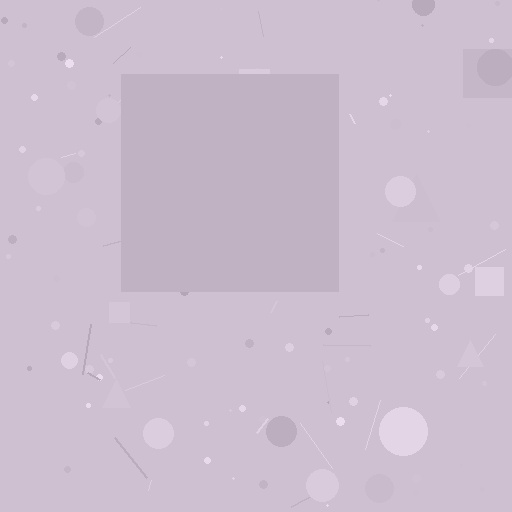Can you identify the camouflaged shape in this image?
The camouflaged shape is a square.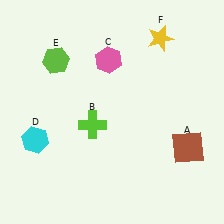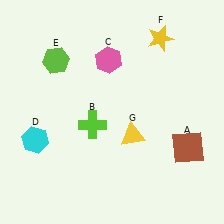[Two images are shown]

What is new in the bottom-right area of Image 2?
A yellow triangle (G) was added in the bottom-right area of Image 2.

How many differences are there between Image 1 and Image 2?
There is 1 difference between the two images.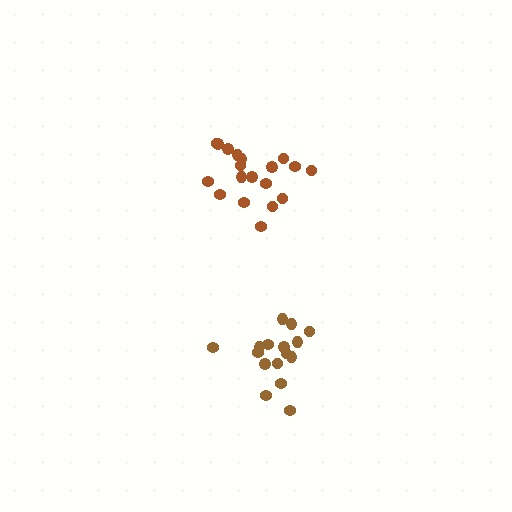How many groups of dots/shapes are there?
There are 2 groups.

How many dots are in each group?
Group 1: 16 dots, Group 2: 19 dots (35 total).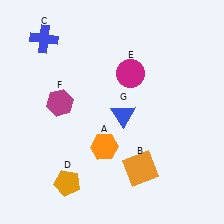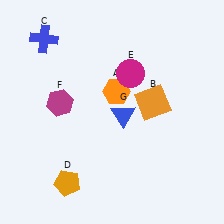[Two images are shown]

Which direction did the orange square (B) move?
The orange square (B) moved up.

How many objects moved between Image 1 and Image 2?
2 objects moved between the two images.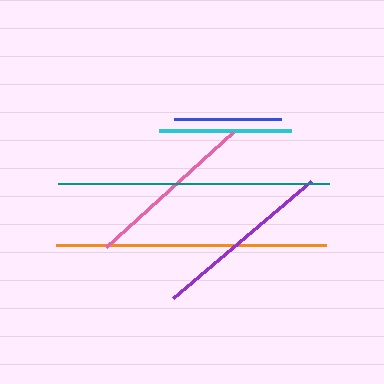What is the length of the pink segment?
The pink segment is approximately 171 pixels long.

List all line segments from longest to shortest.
From longest to shortest: teal, orange, purple, pink, cyan, blue.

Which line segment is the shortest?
The blue line is the shortest at approximately 107 pixels.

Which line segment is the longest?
The teal line is the longest at approximately 271 pixels.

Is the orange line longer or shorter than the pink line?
The orange line is longer than the pink line.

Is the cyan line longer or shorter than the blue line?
The cyan line is longer than the blue line.